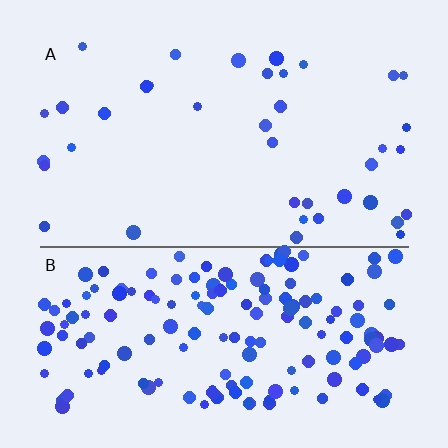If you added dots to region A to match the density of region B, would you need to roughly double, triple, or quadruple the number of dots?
Approximately quadruple.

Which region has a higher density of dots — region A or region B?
B (the bottom).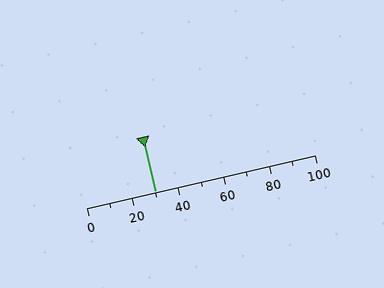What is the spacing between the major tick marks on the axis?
The major ticks are spaced 20 apart.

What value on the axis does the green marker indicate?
The marker indicates approximately 30.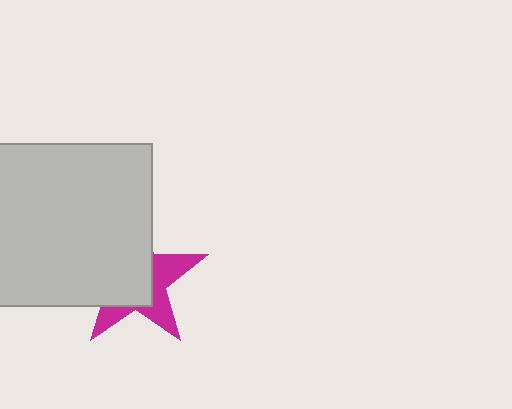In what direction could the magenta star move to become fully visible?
The magenta star could move toward the lower-right. That would shift it out from behind the light gray square entirely.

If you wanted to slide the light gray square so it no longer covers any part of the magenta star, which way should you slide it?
Slide it toward the upper-left — that is the most direct way to separate the two shapes.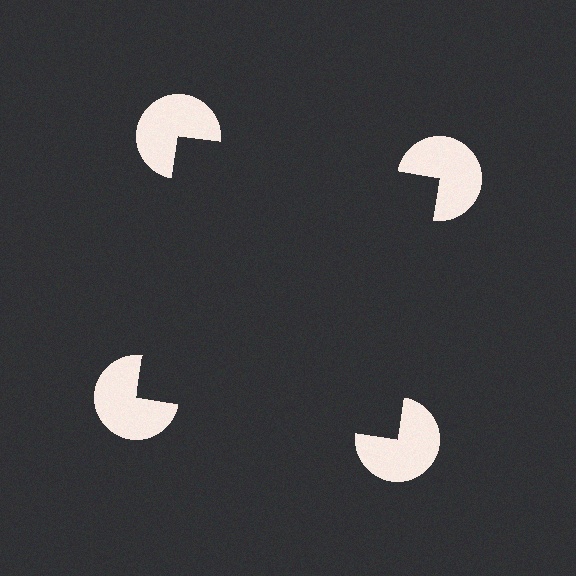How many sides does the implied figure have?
4 sides.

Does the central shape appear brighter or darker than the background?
It typically appears slightly darker than the background, even though no actual brightness change is drawn.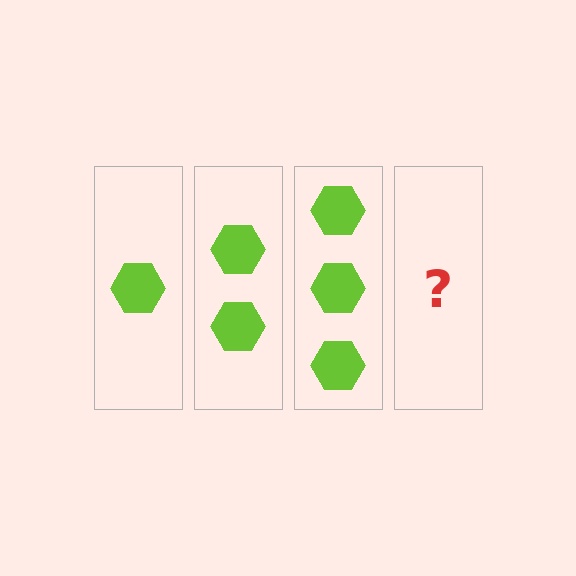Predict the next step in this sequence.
The next step is 4 hexagons.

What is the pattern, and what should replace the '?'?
The pattern is that each step adds one more hexagon. The '?' should be 4 hexagons.